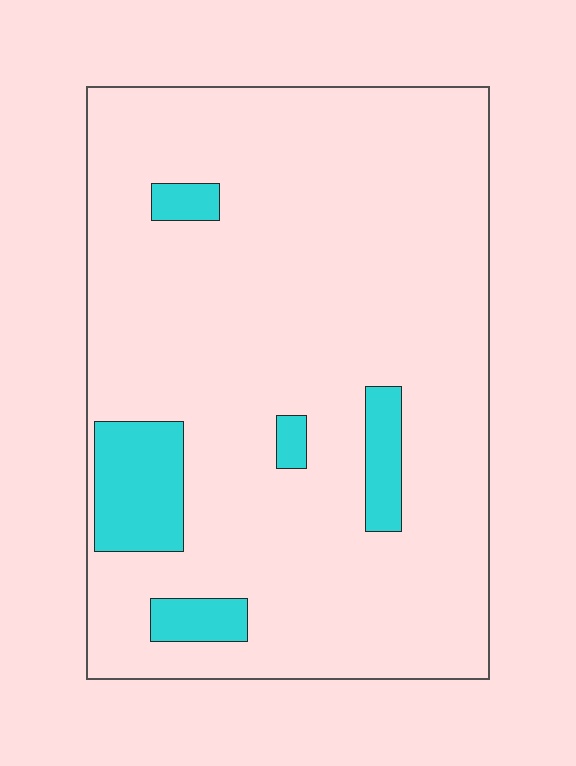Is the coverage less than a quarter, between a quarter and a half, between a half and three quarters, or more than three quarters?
Less than a quarter.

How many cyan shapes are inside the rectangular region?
5.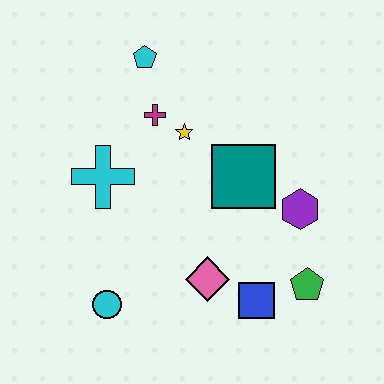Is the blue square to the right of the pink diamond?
Yes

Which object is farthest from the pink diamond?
The cyan pentagon is farthest from the pink diamond.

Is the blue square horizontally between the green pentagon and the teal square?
Yes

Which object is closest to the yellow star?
The magenta cross is closest to the yellow star.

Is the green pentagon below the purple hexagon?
Yes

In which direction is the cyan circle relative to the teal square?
The cyan circle is to the left of the teal square.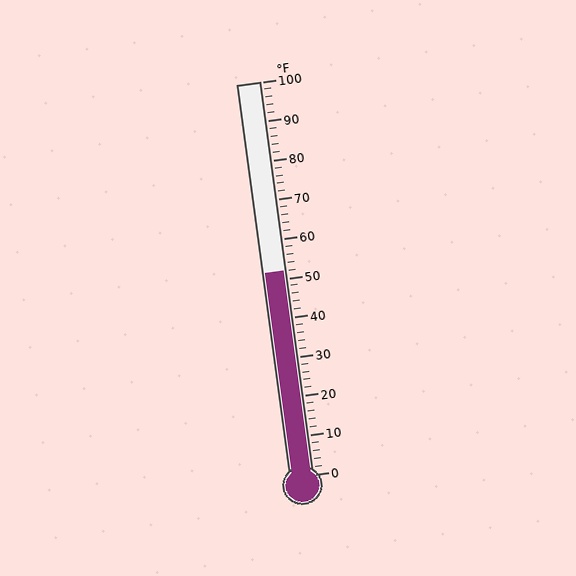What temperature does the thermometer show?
The thermometer shows approximately 52°F.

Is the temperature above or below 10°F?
The temperature is above 10°F.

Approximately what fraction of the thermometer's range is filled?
The thermometer is filled to approximately 50% of its range.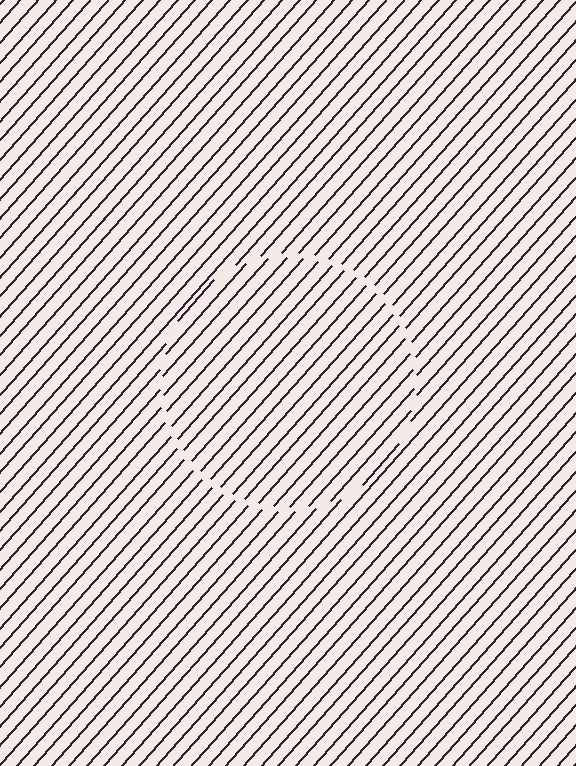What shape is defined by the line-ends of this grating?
An illusory circle. The interior of the shape contains the same grating, shifted by half a period — the contour is defined by the phase discontinuity where line-ends from the inner and outer gratings abut.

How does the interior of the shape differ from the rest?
The interior of the shape contains the same grating, shifted by half a period — the contour is defined by the phase discontinuity where line-ends from the inner and outer gratings abut.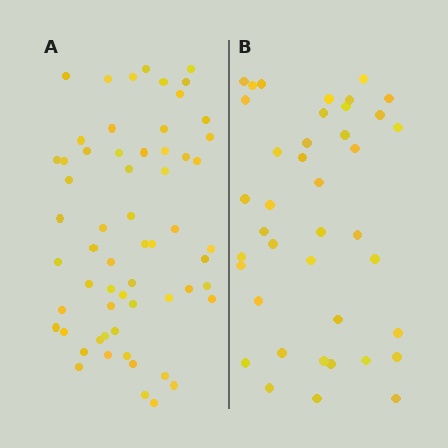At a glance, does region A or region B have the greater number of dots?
Region A (the left region) has more dots.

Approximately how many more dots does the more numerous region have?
Region A has approximately 20 more dots than region B.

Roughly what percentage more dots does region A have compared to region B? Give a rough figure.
About 50% more.